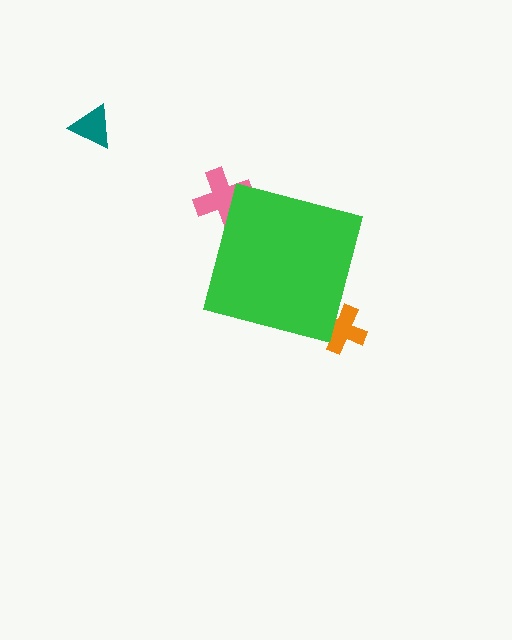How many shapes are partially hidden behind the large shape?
2 shapes are partially hidden.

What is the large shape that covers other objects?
A green square.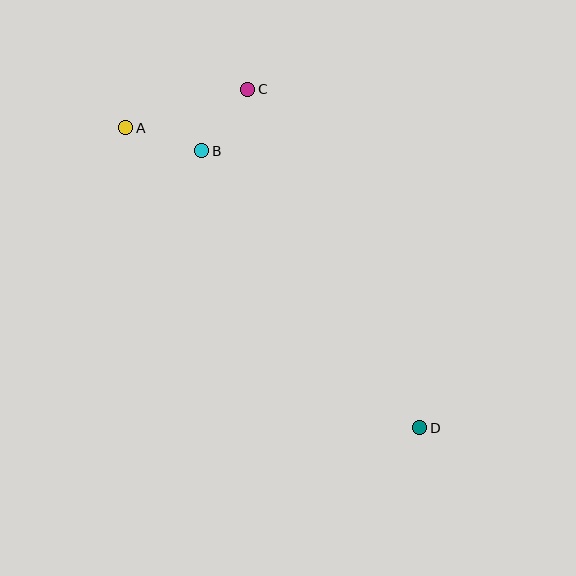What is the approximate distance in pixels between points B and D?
The distance between B and D is approximately 353 pixels.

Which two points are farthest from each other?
Points A and D are farthest from each other.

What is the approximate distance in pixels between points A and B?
The distance between A and B is approximately 79 pixels.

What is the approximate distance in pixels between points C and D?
The distance between C and D is approximately 380 pixels.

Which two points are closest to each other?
Points B and C are closest to each other.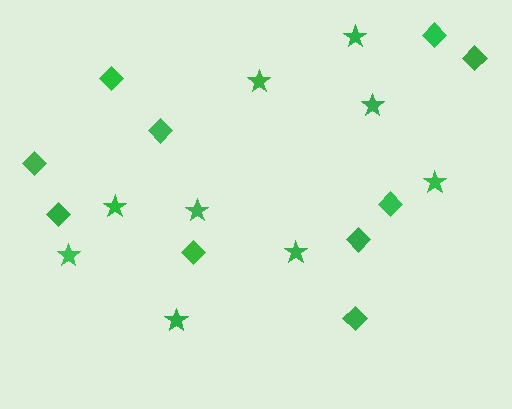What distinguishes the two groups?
There are 2 groups: one group of diamonds (10) and one group of stars (9).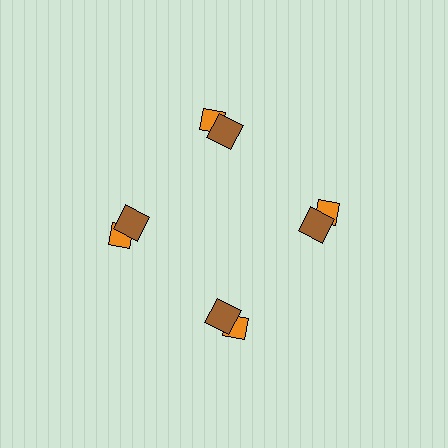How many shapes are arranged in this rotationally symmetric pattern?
There are 8 shapes, arranged in 4 groups of 2.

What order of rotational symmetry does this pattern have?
This pattern has 4-fold rotational symmetry.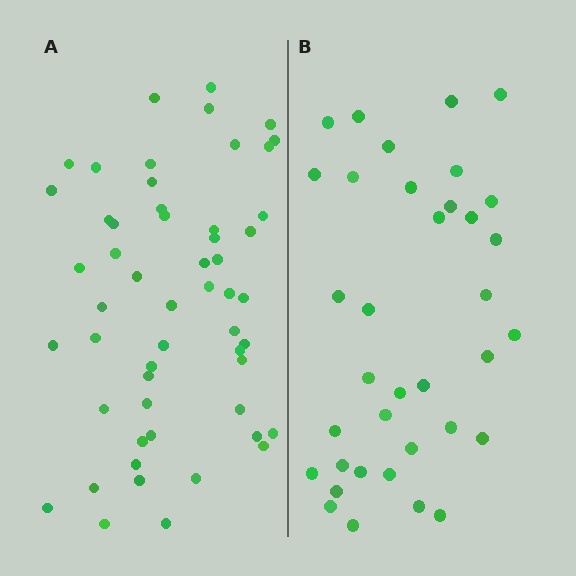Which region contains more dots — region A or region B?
Region A (the left region) has more dots.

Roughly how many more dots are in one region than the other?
Region A has approximately 20 more dots than region B.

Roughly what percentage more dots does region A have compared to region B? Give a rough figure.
About 50% more.